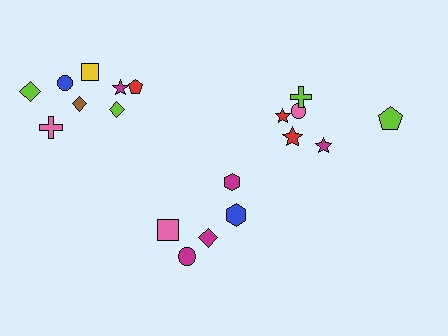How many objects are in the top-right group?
There are 6 objects.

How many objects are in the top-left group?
There are 8 objects.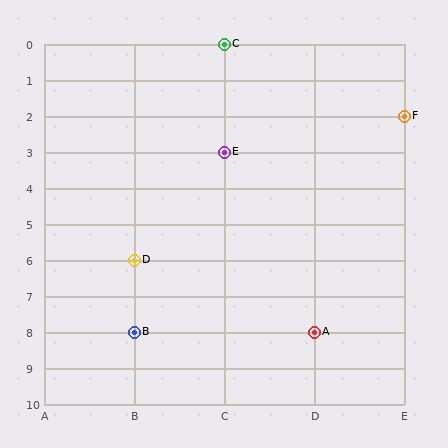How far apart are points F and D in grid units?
Points F and D are 3 columns and 4 rows apart (about 5.0 grid units diagonally).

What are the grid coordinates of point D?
Point D is at grid coordinates (B, 6).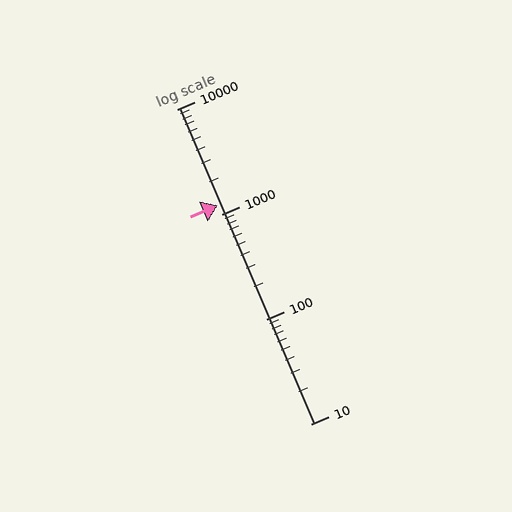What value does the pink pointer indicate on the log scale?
The pointer indicates approximately 1200.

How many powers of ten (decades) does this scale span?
The scale spans 3 decades, from 10 to 10000.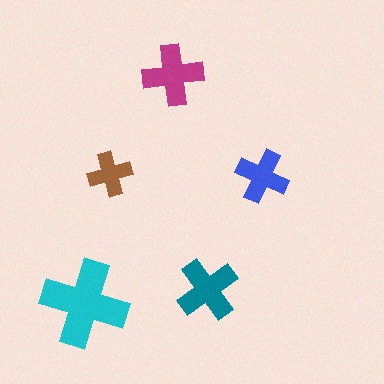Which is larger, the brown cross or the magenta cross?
The magenta one.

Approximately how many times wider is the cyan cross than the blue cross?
About 1.5 times wider.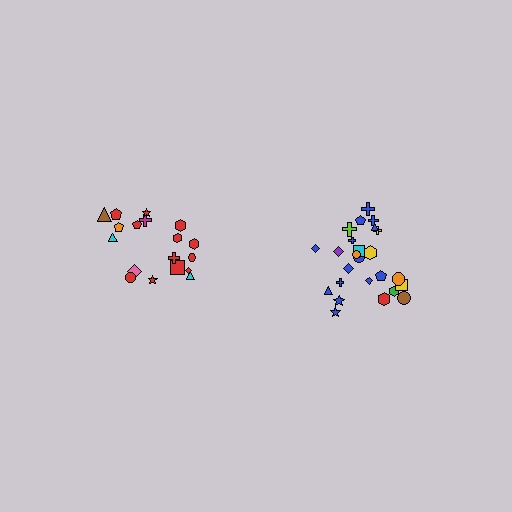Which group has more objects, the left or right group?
The right group.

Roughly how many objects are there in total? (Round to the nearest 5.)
Roughly 45 objects in total.